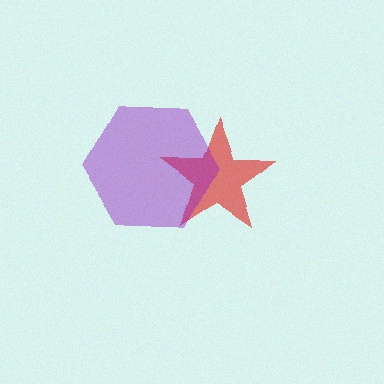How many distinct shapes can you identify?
There are 2 distinct shapes: a red star, a purple hexagon.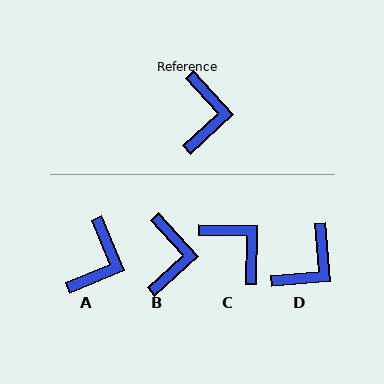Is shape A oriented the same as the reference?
No, it is off by about 20 degrees.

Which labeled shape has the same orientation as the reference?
B.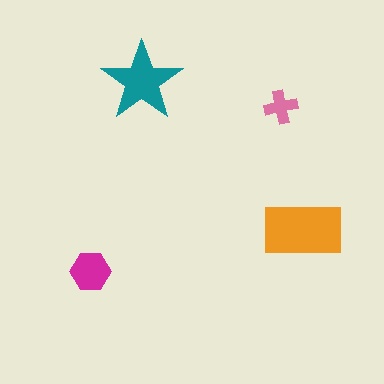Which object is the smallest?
The pink cross.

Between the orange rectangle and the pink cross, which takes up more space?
The orange rectangle.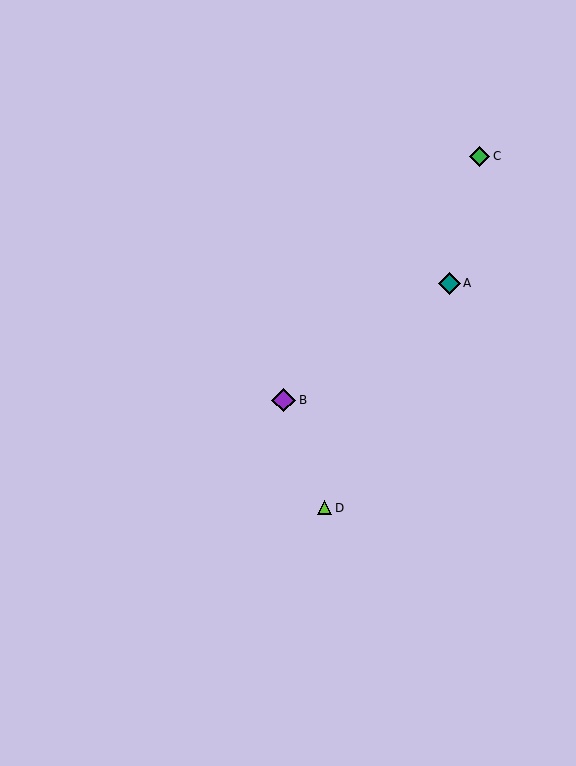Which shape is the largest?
The purple diamond (labeled B) is the largest.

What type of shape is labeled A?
Shape A is a teal diamond.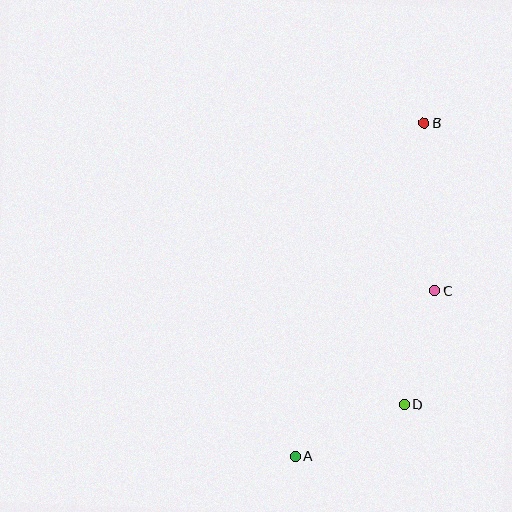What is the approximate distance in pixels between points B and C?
The distance between B and C is approximately 168 pixels.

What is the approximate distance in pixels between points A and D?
The distance between A and D is approximately 121 pixels.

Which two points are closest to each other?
Points C and D are closest to each other.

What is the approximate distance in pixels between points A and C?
The distance between A and C is approximately 216 pixels.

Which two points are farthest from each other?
Points A and B are farthest from each other.